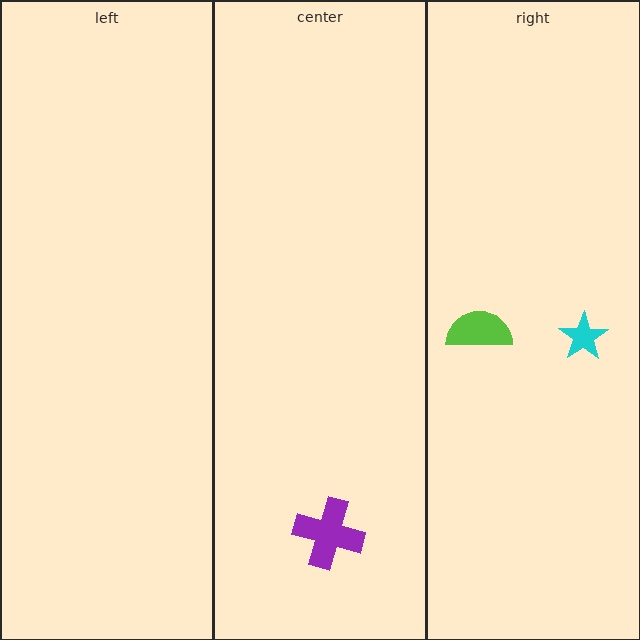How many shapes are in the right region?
2.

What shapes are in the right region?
The lime semicircle, the cyan star.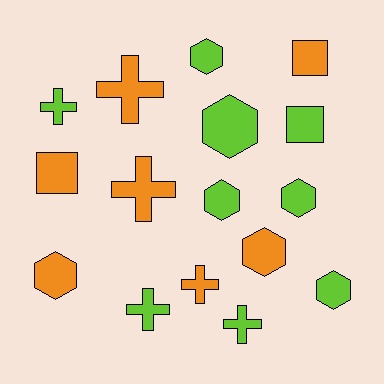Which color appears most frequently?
Lime, with 9 objects.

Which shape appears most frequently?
Hexagon, with 7 objects.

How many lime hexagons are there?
There are 5 lime hexagons.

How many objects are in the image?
There are 16 objects.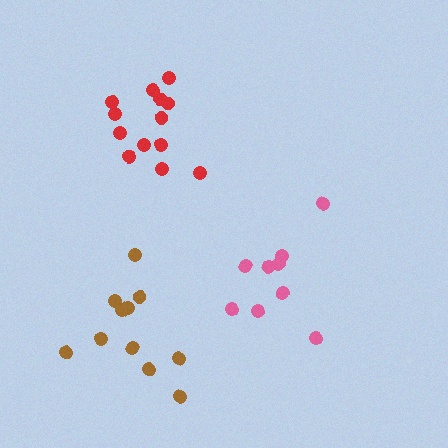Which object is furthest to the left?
The brown cluster is leftmost.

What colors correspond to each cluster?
The clusters are colored: pink, red, brown.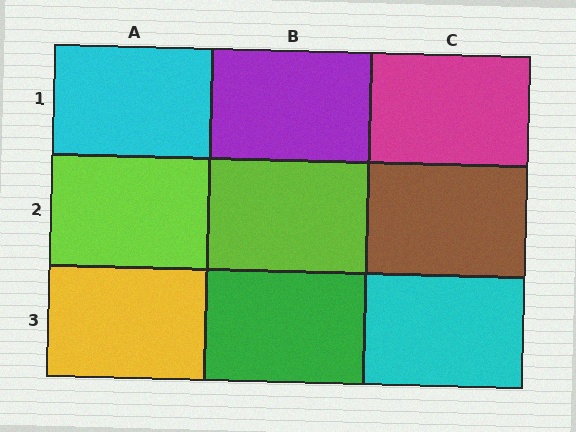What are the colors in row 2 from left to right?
Lime, lime, brown.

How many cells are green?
1 cell is green.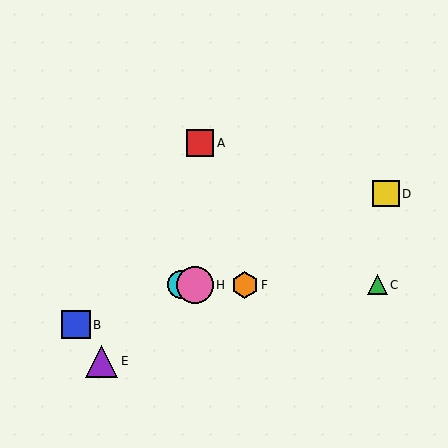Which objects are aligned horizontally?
Objects C, F, G, H are aligned horizontally.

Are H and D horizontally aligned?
No, H is at y≈285 and D is at y≈194.